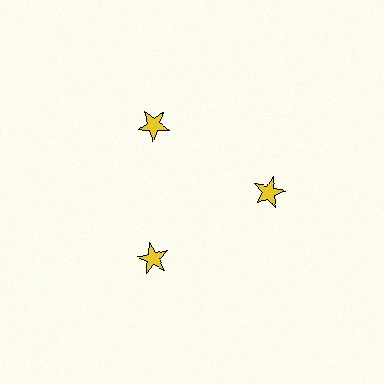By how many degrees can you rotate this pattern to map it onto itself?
The pattern maps onto itself every 120 degrees of rotation.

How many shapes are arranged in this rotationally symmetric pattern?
There are 3 shapes, arranged in 3 groups of 1.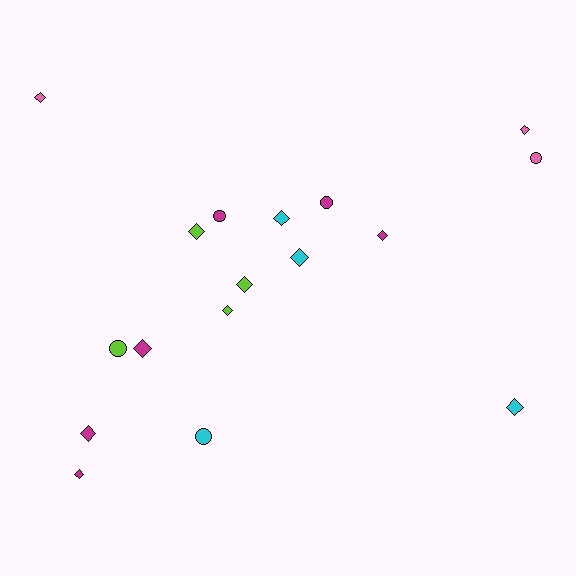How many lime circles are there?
There is 1 lime circle.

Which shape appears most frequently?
Diamond, with 12 objects.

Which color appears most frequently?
Magenta, with 6 objects.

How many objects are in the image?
There are 17 objects.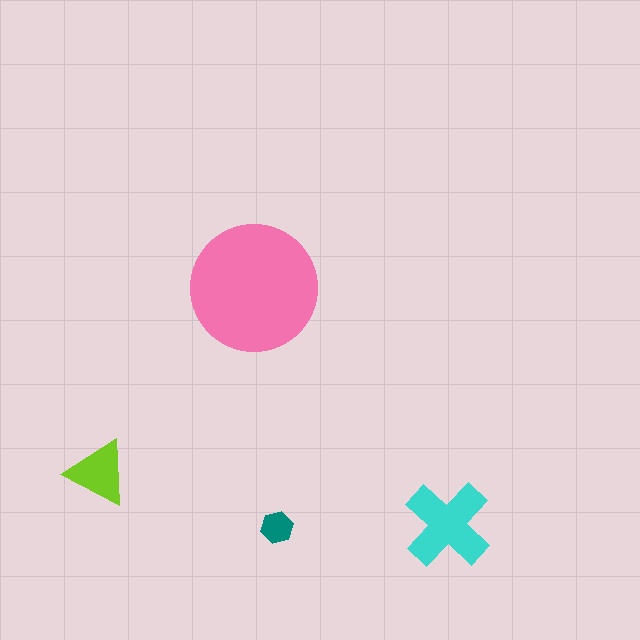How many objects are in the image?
There are 4 objects in the image.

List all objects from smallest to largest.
The teal hexagon, the lime triangle, the cyan cross, the pink circle.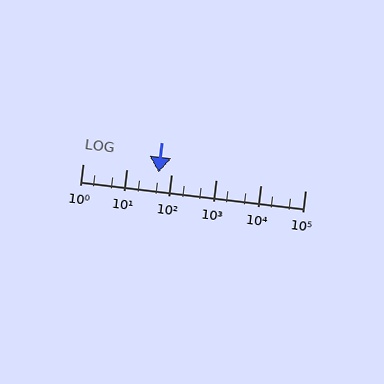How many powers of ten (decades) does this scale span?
The scale spans 5 decades, from 1 to 100000.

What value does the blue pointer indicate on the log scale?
The pointer indicates approximately 52.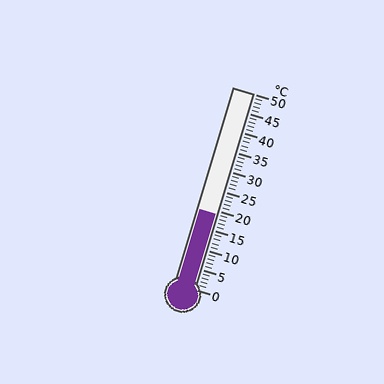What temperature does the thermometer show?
The thermometer shows approximately 19°C.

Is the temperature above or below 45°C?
The temperature is below 45°C.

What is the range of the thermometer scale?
The thermometer scale ranges from 0°C to 50°C.